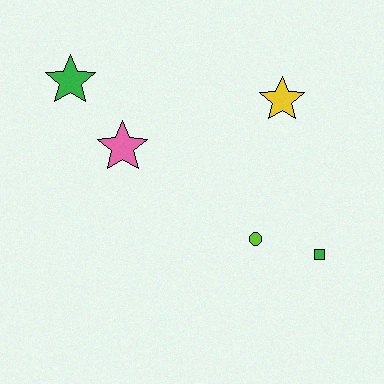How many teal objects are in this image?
There are no teal objects.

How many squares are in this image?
There is 1 square.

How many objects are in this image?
There are 5 objects.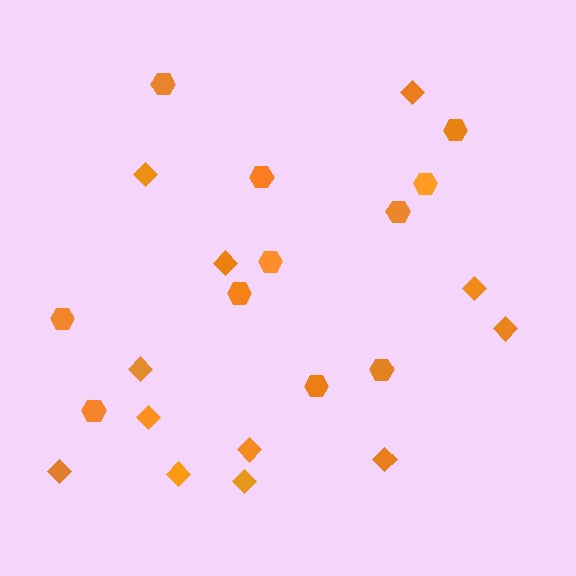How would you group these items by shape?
There are 2 groups: one group of hexagons (11) and one group of diamonds (12).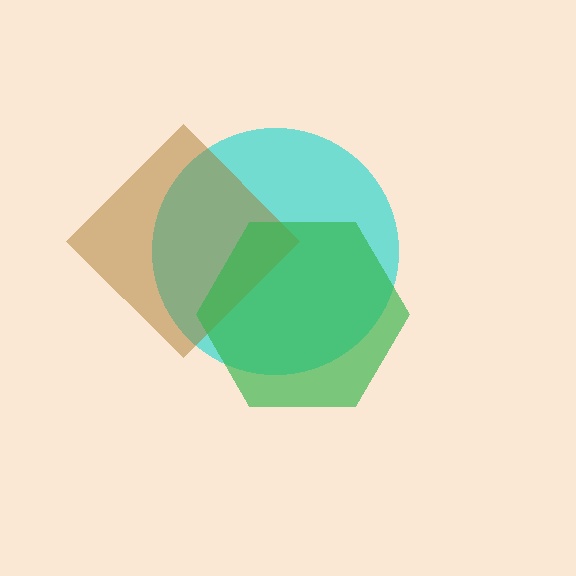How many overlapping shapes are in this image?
There are 3 overlapping shapes in the image.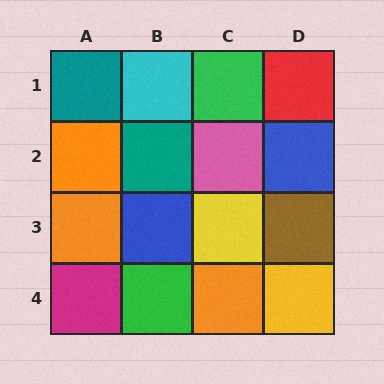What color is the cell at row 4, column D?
Yellow.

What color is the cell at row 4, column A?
Magenta.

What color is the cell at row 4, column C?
Orange.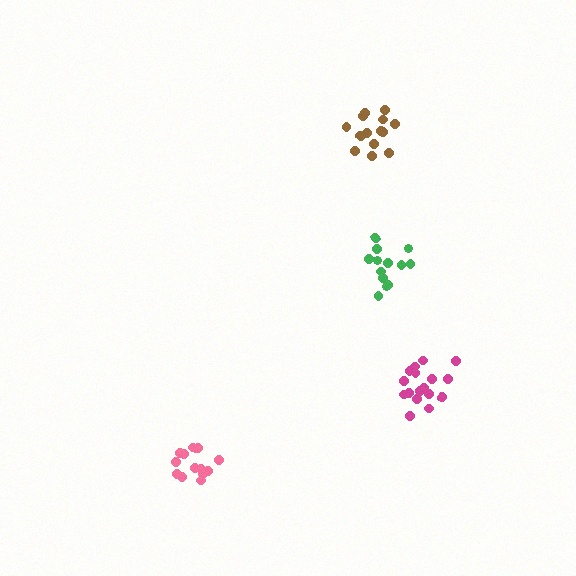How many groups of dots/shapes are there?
There are 4 groups.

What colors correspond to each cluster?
The clusters are colored: pink, magenta, brown, green.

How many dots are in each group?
Group 1: 14 dots, Group 2: 17 dots, Group 3: 14 dots, Group 4: 13 dots (58 total).